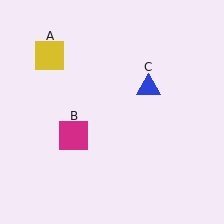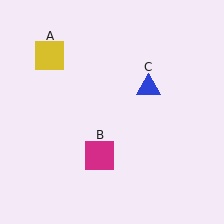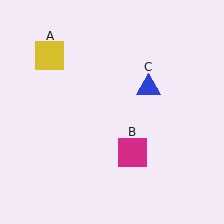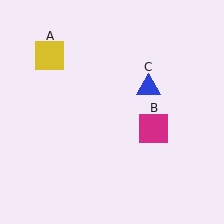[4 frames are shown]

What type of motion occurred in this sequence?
The magenta square (object B) rotated counterclockwise around the center of the scene.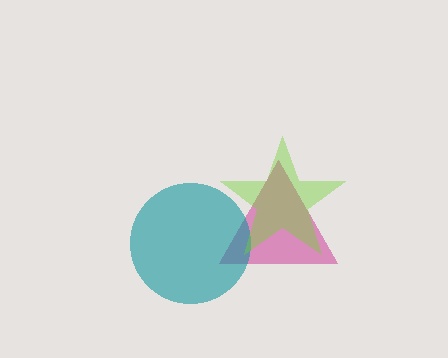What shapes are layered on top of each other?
The layered shapes are: a magenta triangle, a teal circle, a lime star.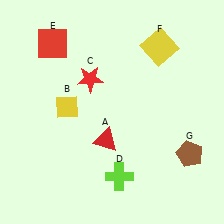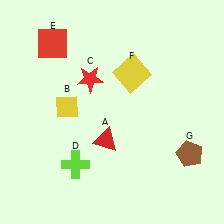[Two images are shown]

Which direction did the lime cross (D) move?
The lime cross (D) moved left.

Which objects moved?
The objects that moved are: the lime cross (D), the yellow square (F).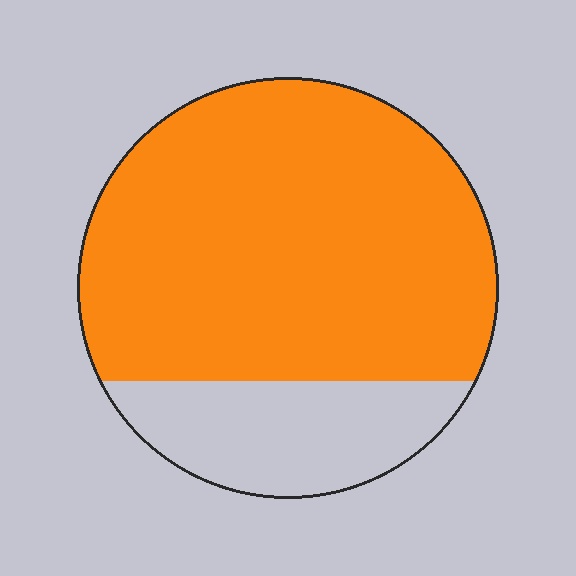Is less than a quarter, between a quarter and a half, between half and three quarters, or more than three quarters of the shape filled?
More than three quarters.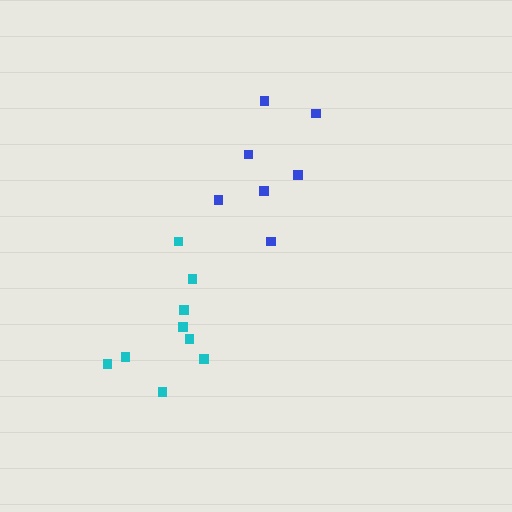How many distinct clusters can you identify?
There are 2 distinct clusters.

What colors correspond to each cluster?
The clusters are colored: blue, cyan.